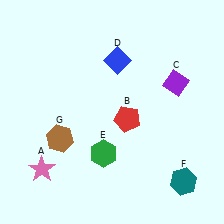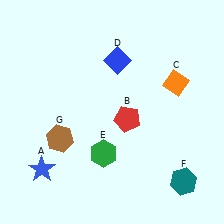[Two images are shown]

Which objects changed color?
A changed from pink to blue. C changed from purple to orange.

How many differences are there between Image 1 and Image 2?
There are 2 differences between the two images.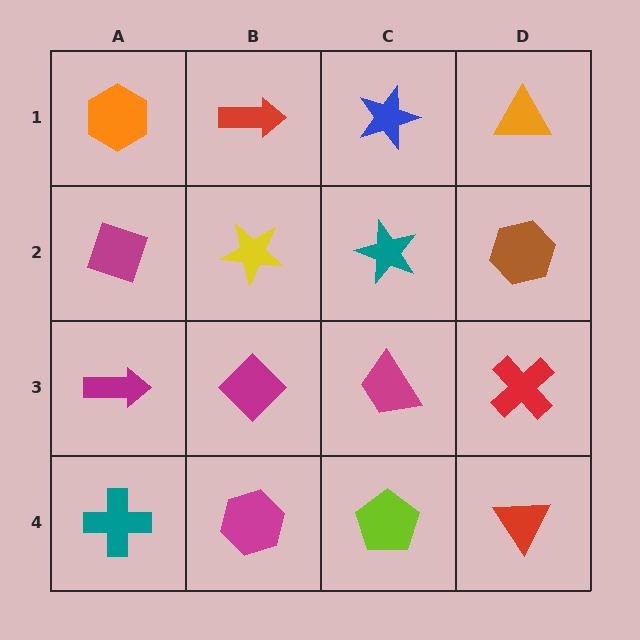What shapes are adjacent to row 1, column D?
A brown hexagon (row 2, column D), a blue star (row 1, column C).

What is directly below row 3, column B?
A magenta hexagon.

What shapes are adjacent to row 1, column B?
A yellow star (row 2, column B), an orange hexagon (row 1, column A), a blue star (row 1, column C).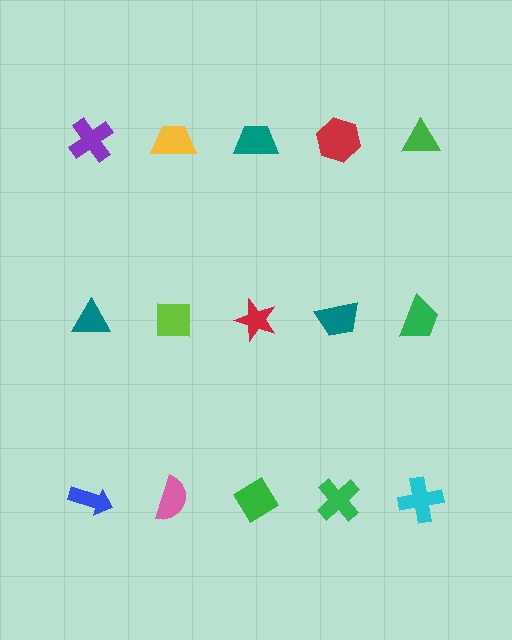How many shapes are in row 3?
5 shapes.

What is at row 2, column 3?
A red star.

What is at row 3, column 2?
A pink semicircle.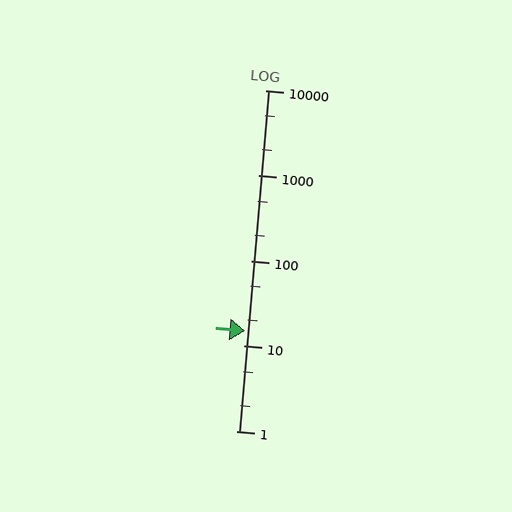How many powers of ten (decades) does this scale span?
The scale spans 4 decades, from 1 to 10000.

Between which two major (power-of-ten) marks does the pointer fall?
The pointer is between 10 and 100.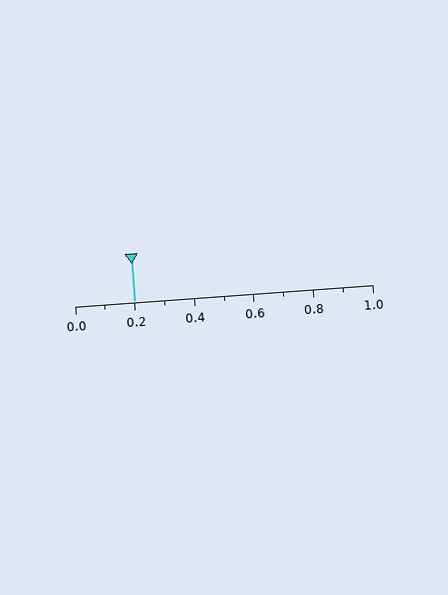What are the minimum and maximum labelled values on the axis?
The axis runs from 0.0 to 1.0.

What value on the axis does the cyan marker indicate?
The marker indicates approximately 0.2.